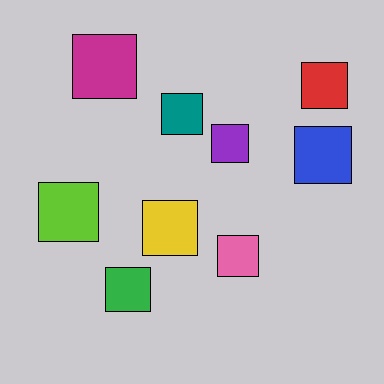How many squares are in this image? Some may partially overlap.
There are 9 squares.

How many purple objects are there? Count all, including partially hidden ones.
There is 1 purple object.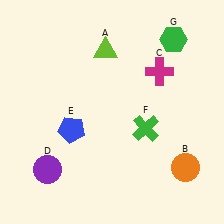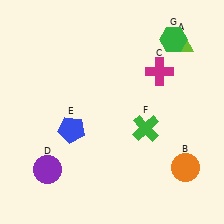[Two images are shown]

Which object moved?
The lime triangle (A) moved right.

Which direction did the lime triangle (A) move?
The lime triangle (A) moved right.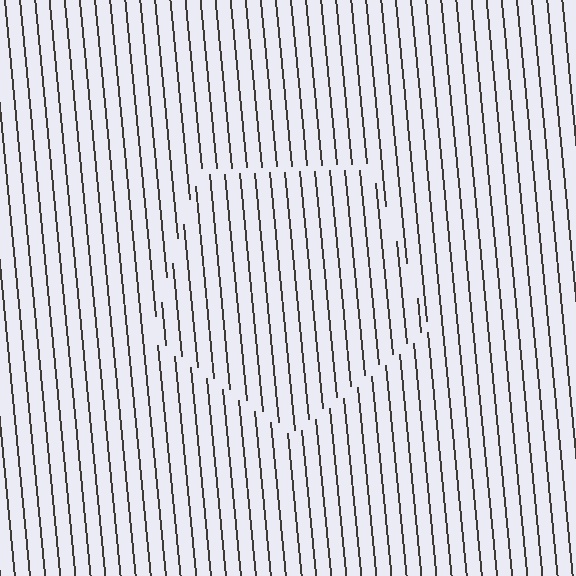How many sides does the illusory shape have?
5 sides — the line-ends trace a pentagon.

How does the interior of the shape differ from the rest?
The interior of the shape contains the same grating, shifted by half a period — the contour is defined by the phase discontinuity where line-ends from the inner and outer gratings abut.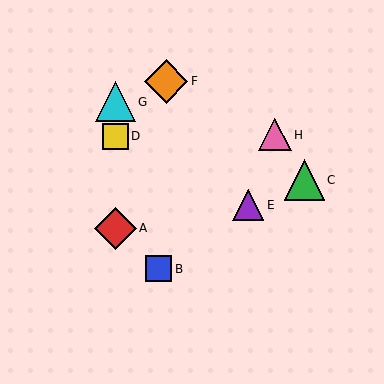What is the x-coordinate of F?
Object F is at x≈166.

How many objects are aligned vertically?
3 objects (A, D, G) are aligned vertically.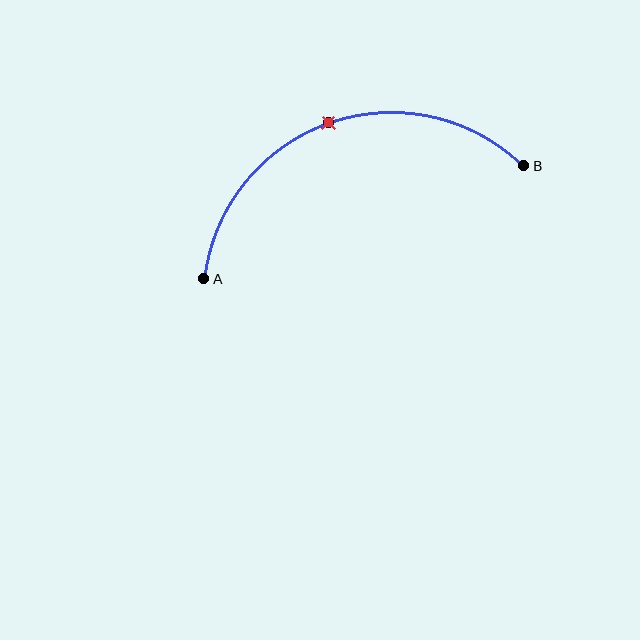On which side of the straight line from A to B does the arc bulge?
The arc bulges above the straight line connecting A and B.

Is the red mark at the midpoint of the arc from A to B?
Yes. The red mark lies on the arc at equal arc-length from both A and B — it is the arc midpoint.